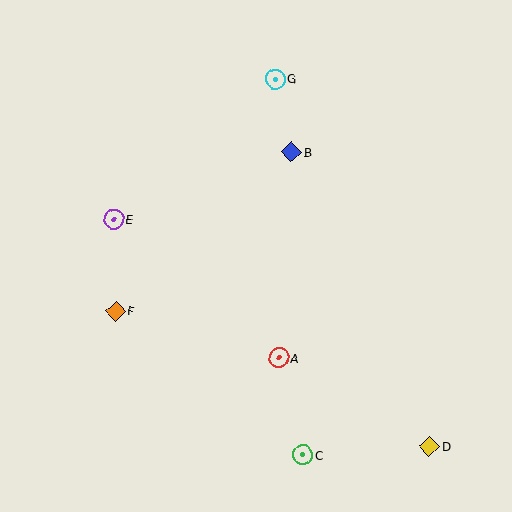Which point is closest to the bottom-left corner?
Point F is closest to the bottom-left corner.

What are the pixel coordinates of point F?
Point F is at (116, 311).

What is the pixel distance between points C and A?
The distance between C and A is 100 pixels.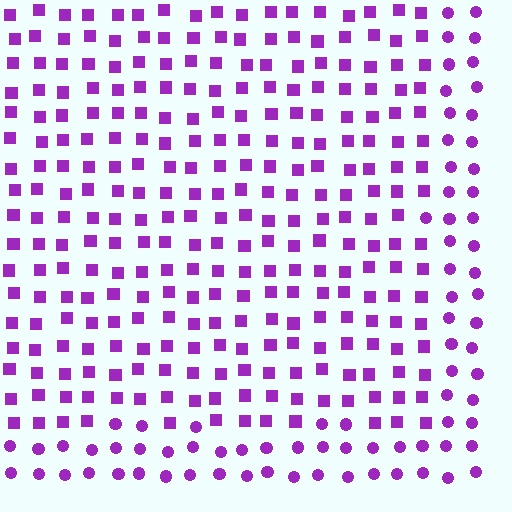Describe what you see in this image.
The image is filled with small purple elements arranged in a uniform grid. A rectangle-shaped region contains squares, while the surrounding area contains circles. The boundary is defined purely by the change in element shape.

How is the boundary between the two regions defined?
The boundary is defined by a change in element shape: squares inside vs. circles outside. All elements share the same color and spacing.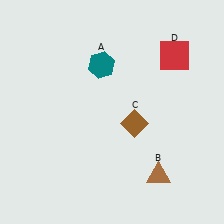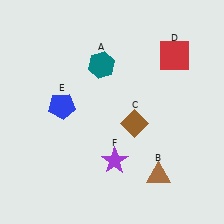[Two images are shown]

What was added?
A blue pentagon (E), a purple star (F) were added in Image 2.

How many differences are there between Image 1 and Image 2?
There are 2 differences between the two images.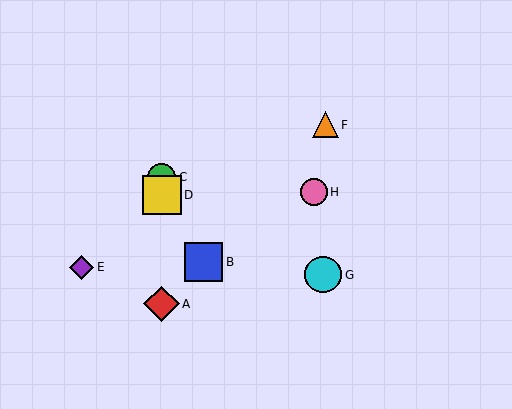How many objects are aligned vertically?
3 objects (A, C, D) are aligned vertically.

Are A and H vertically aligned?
No, A is at x≈162 and H is at x≈314.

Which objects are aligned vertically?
Objects A, C, D are aligned vertically.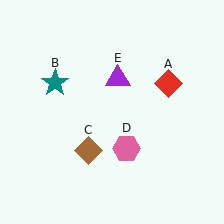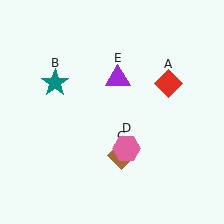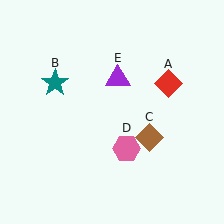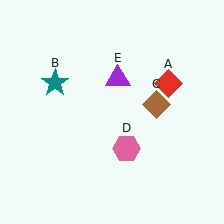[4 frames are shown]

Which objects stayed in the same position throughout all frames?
Red diamond (object A) and teal star (object B) and pink hexagon (object D) and purple triangle (object E) remained stationary.